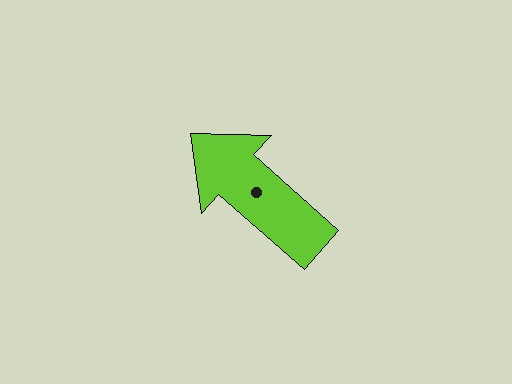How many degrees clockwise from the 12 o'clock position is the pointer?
Approximately 312 degrees.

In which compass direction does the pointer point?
Northwest.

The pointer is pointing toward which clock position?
Roughly 10 o'clock.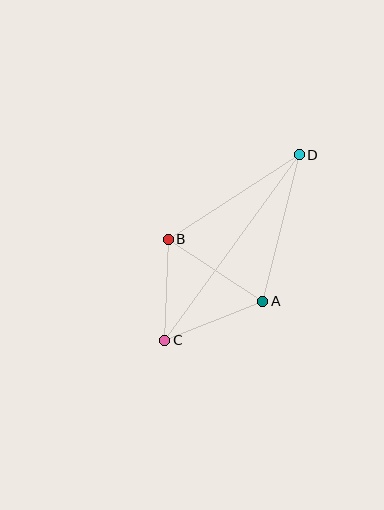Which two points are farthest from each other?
Points C and D are farthest from each other.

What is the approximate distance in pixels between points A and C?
The distance between A and C is approximately 106 pixels.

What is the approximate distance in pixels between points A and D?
The distance between A and D is approximately 151 pixels.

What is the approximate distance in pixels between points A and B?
The distance between A and B is approximately 113 pixels.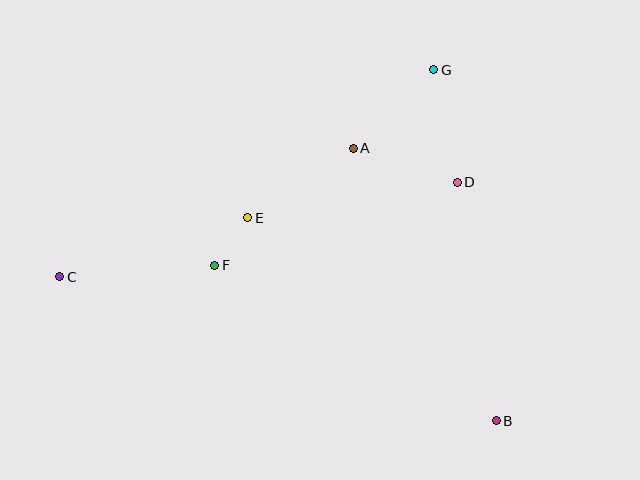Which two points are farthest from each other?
Points B and C are farthest from each other.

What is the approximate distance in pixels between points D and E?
The distance between D and E is approximately 212 pixels.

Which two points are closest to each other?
Points E and F are closest to each other.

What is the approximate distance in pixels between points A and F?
The distance between A and F is approximately 181 pixels.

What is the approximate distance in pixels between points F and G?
The distance between F and G is approximately 294 pixels.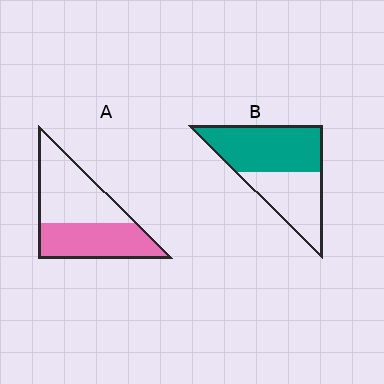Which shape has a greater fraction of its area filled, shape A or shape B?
Shape B.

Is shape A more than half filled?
Roughly half.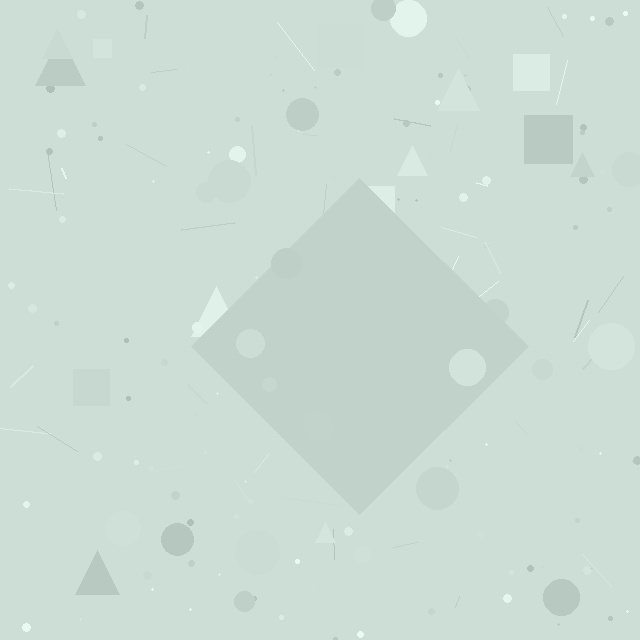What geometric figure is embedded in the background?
A diamond is embedded in the background.